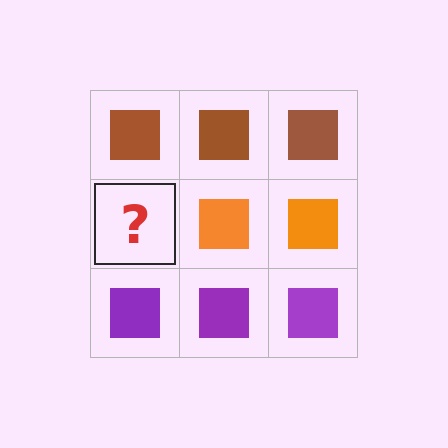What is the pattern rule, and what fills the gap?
The rule is that each row has a consistent color. The gap should be filled with an orange square.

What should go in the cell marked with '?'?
The missing cell should contain an orange square.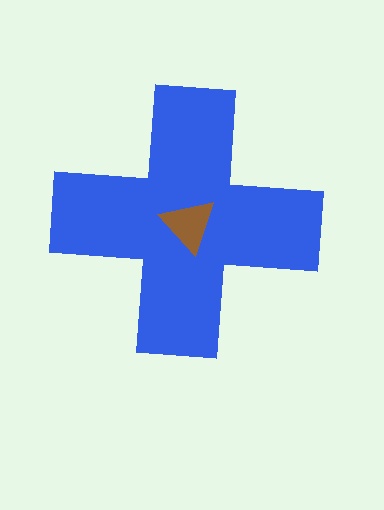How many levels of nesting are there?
2.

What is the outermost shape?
The blue cross.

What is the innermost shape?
The brown triangle.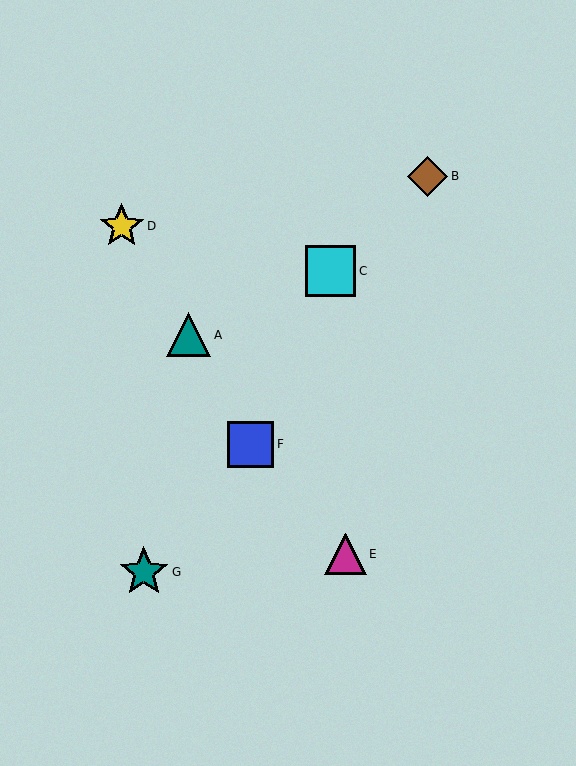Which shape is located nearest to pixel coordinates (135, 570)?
The teal star (labeled G) at (144, 572) is nearest to that location.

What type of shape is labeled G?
Shape G is a teal star.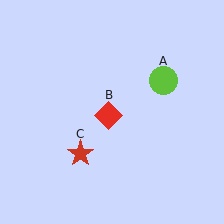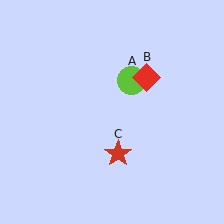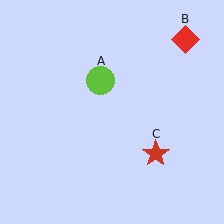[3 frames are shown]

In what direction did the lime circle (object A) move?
The lime circle (object A) moved left.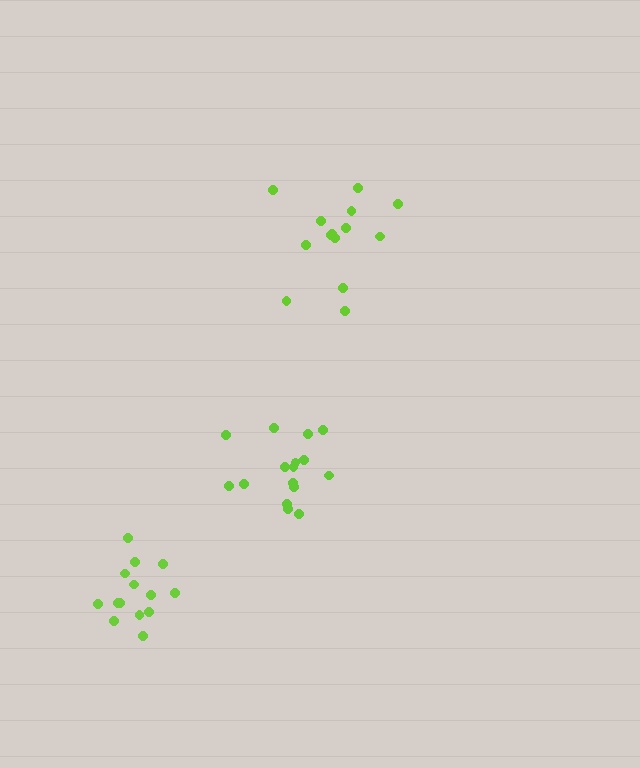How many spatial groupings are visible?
There are 3 spatial groupings.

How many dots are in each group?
Group 1: 16 dots, Group 2: 14 dots, Group 3: 14 dots (44 total).